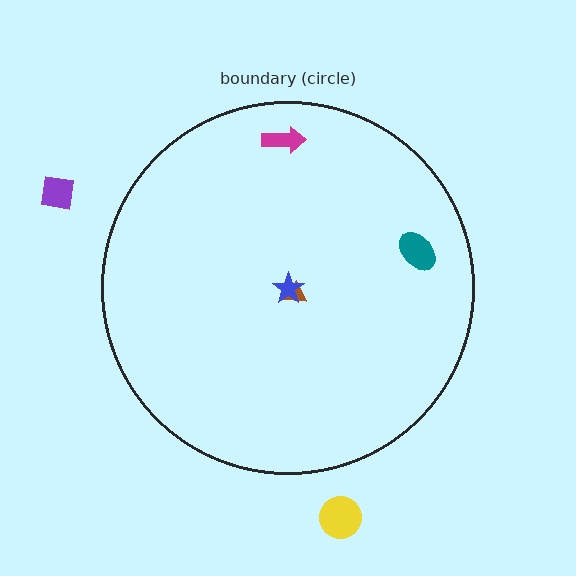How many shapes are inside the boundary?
4 inside, 2 outside.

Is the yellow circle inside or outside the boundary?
Outside.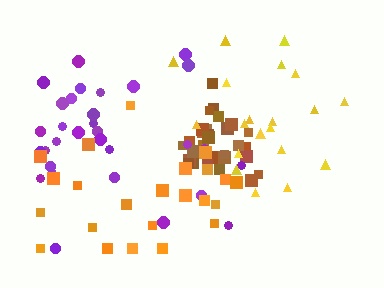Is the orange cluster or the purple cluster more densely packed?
Orange.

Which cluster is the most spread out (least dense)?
Purple.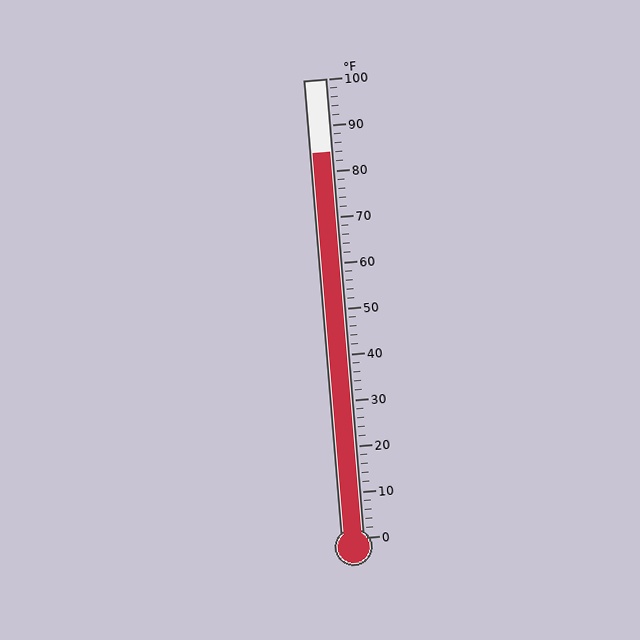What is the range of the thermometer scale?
The thermometer scale ranges from 0°F to 100°F.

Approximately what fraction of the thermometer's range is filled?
The thermometer is filled to approximately 85% of its range.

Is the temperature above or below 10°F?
The temperature is above 10°F.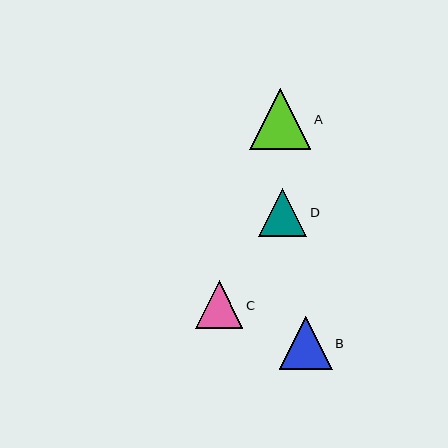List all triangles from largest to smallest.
From largest to smallest: A, B, D, C.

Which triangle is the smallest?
Triangle C is the smallest with a size of approximately 47 pixels.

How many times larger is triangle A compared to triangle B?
Triangle A is approximately 1.2 times the size of triangle B.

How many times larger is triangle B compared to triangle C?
Triangle B is approximately 1.1 times the size of triangle C.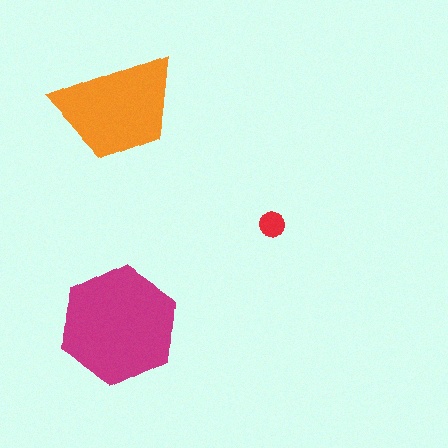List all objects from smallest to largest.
The red circle, the orange trapezoid, the magenta hexagon.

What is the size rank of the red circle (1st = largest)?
3rd.